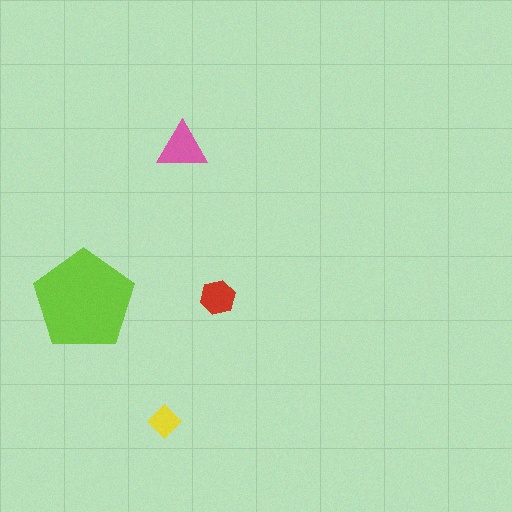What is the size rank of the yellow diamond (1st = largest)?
4th.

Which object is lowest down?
The yellow diamond is bottommost.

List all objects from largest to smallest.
The lime pentagon, the pink triangle, the red hexagon, the yellow diamond.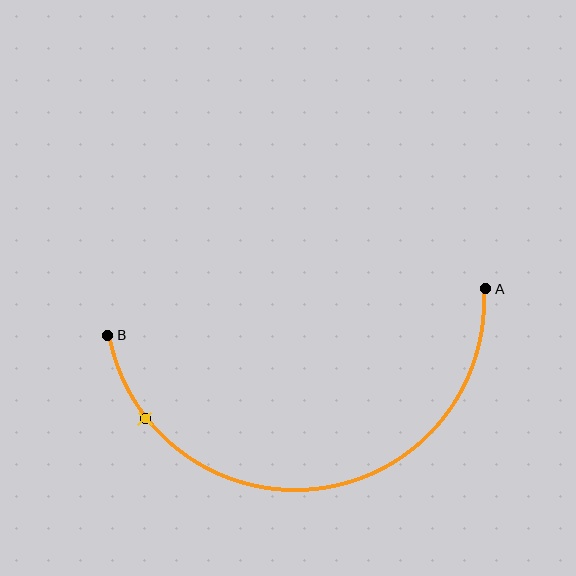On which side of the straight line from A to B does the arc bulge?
The arc bulges below the straight line connecting A and B.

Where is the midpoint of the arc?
The arc midpoint is the point on the curve farthest from the straight line joining A and B. It sits below that line.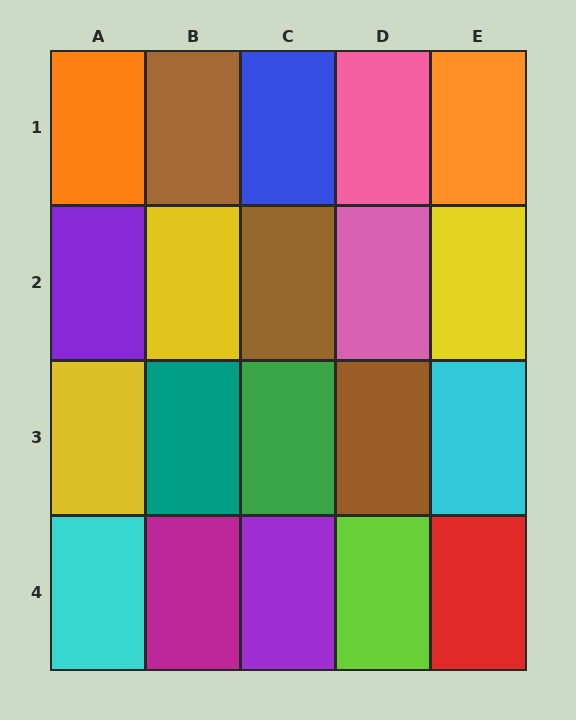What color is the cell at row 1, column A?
Orange.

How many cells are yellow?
3 cells are yellow.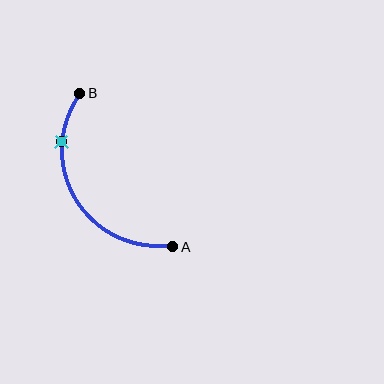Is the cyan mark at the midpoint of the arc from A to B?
No. The cyan mark lies on the arc but is closer to endpoint B. The arc midpoint would be at the point on the curve equidistant along the arc from both A and B.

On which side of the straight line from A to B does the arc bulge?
The arc bulges to the left of the straight line connecting A and B.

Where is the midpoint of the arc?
The arc midpoint is the point on the curve farthest from the straight line joining A and B. It sits to the left of that line.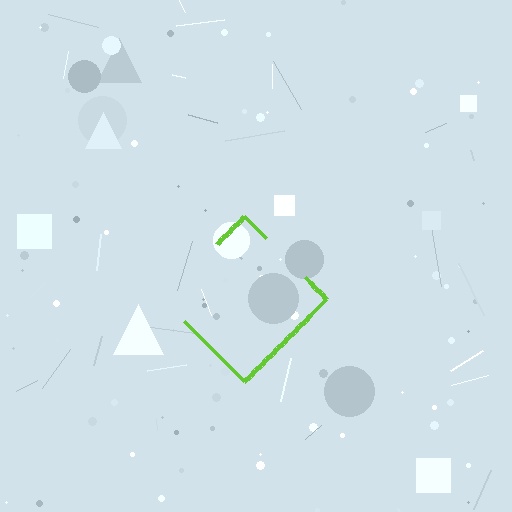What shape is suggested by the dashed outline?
The dashed outline suggests a diamond.